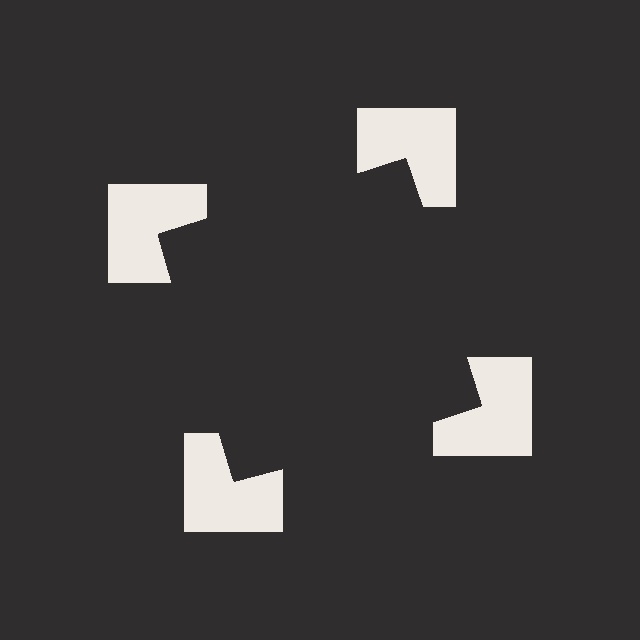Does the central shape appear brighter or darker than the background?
It typically appears slightly darker than the background, even though no actual brightness change is drawn.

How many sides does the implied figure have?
4 sides.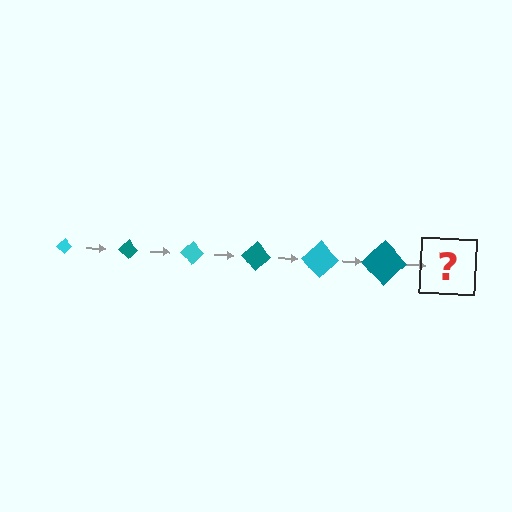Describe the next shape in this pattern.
It should be a cyan diamond, larger than the previous one.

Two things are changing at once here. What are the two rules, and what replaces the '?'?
The two rules are that the diamond grows larger each step and the color cycles through cyan and teal. The '?' should be a cyan diamond, larger than the previous one.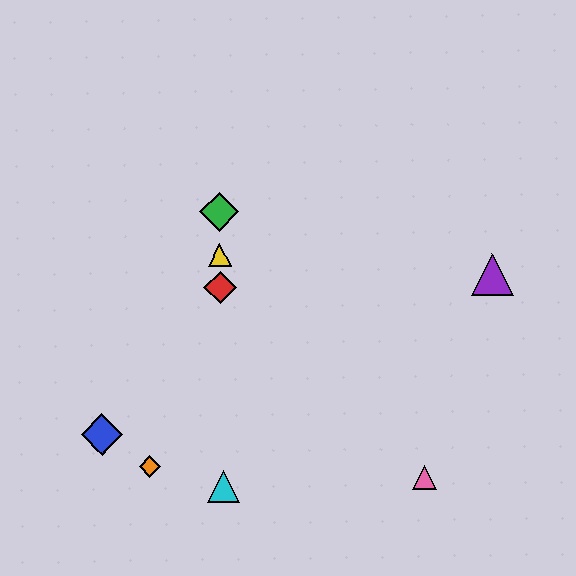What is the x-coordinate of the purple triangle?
The purple triangle is at x≈493.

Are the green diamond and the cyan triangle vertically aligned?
Yes, both are at x≈219.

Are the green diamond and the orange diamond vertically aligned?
No, the green diamond is at x≈219 and the orange diamond is at x≈150.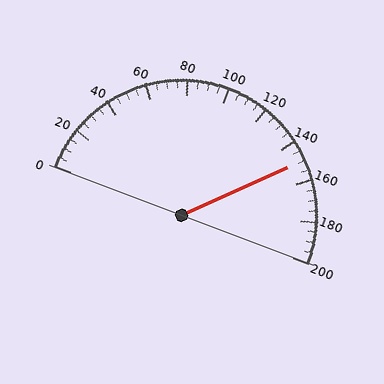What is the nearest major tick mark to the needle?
The nearest major tick mark is 160.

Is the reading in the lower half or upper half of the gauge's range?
The reading is in the upper half of the range (0 to 200).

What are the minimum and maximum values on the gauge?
The gauge ranges from 0 to 200.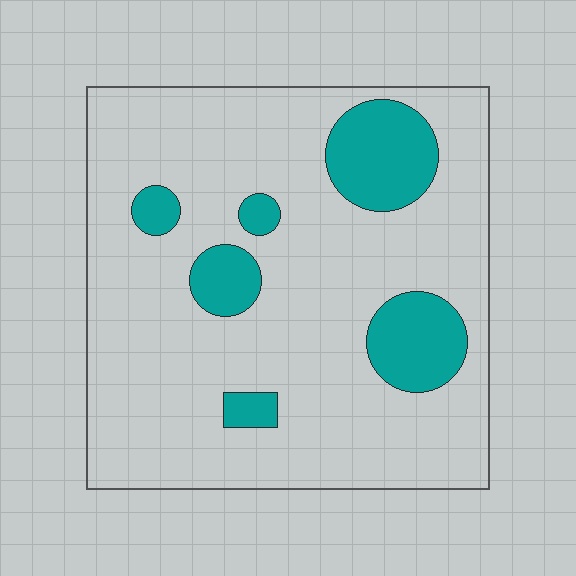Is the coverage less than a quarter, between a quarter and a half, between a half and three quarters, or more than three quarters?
Less than a quarter.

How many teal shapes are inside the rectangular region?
6.